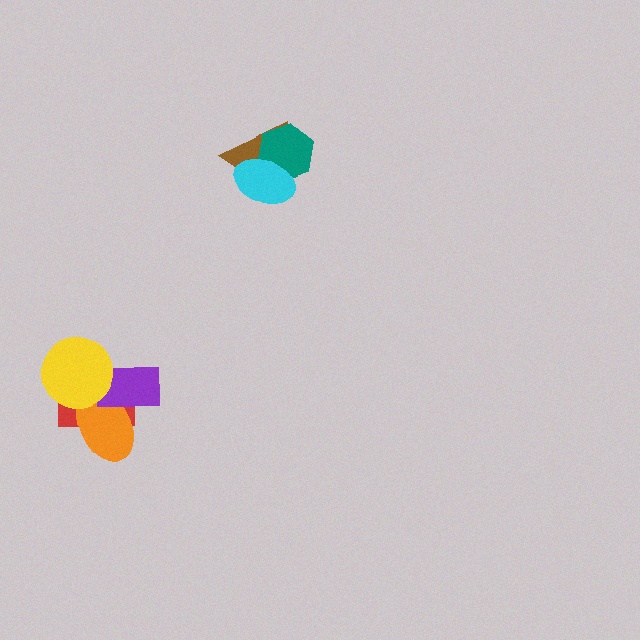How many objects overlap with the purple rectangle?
3 objects overlap with the purple rectangle.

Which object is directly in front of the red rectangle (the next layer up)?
The orange ellipse is directly in front of the red rectangle.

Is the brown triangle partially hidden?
Yes, it is partially covered by another shape.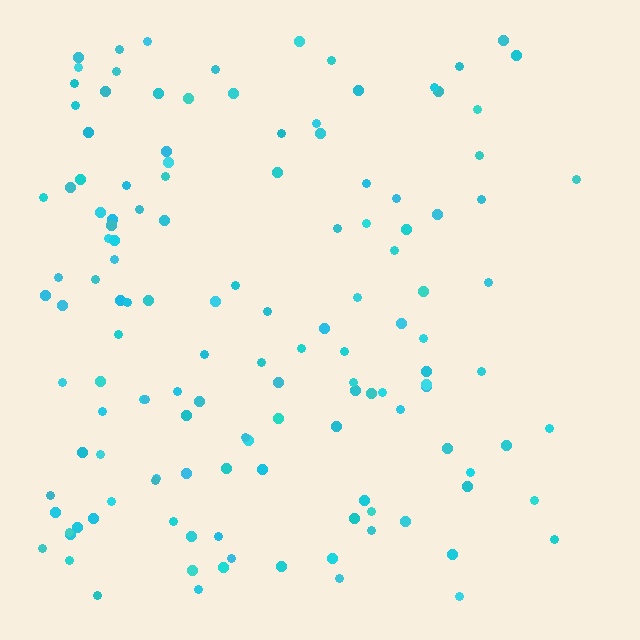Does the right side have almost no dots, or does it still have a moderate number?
Still a moderate number, just noticeably fewer than the left.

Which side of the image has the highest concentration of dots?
The left.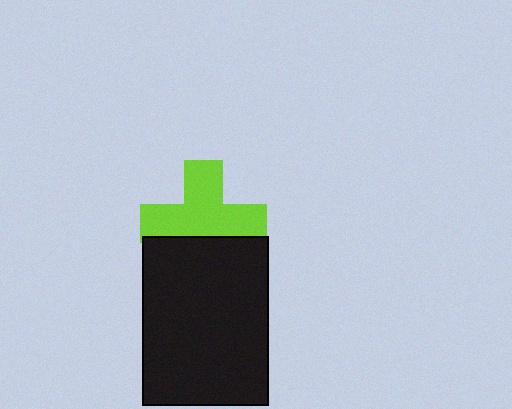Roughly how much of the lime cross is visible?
Most of it is visible (roughly 68%).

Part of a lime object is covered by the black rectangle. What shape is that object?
It is a cross.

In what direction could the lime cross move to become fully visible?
The lime cross could move up. That would shift it out from behind the black rectangle entirely.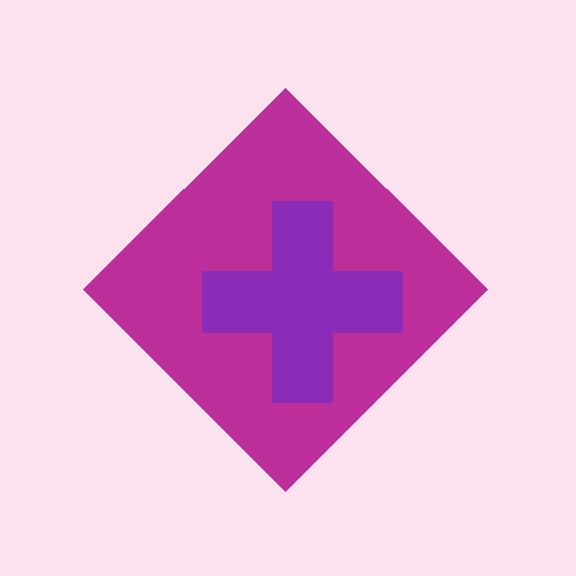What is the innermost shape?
The purple cross.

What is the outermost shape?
The magenta diamond.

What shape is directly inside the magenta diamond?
The purple cross.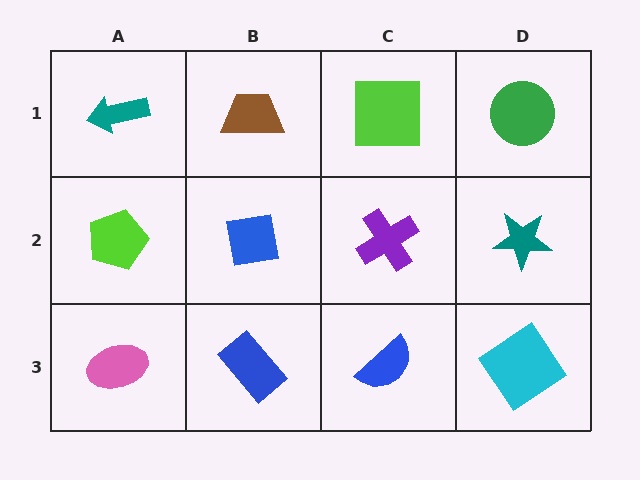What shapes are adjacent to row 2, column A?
A teal arrow (row 1, column A), a pink ellipse (row 3, column A), a blue square (row 2, column B).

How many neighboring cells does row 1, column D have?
2.